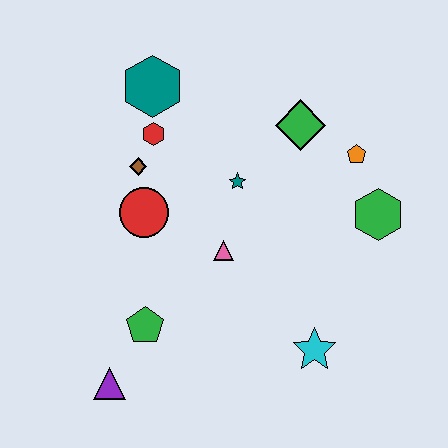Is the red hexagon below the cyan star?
No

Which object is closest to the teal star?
The pink triangle is closest to the teal star.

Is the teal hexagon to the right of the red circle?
Yes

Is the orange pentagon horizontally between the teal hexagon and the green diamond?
No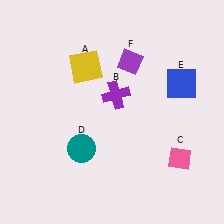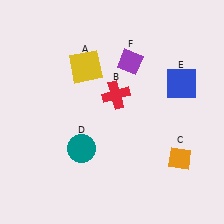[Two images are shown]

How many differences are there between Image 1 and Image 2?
There are 2 differences between the two images.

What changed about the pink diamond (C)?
In Image 1, C is pink. In Image 2, it changed to orange.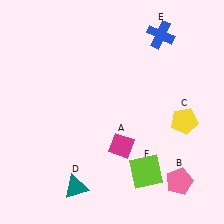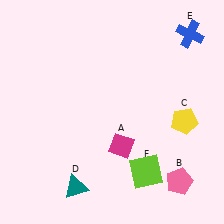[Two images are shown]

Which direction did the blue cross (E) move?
The blue cross (E) moved right.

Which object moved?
The blue cross (E) moved right.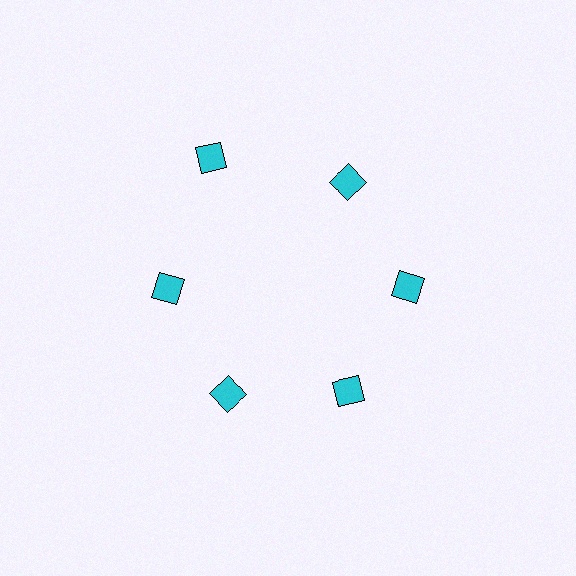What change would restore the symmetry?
The symmetry would be restored by moving it inward, back onto the ring so that all 6 squares sit at equal angles and equal distance from the center.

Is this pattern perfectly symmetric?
No. The 6 cyan squares are arranged in a ring, but one element near the 11 o'clock position is pushed outward from the center, breaking the 6-fold rotational symmetry.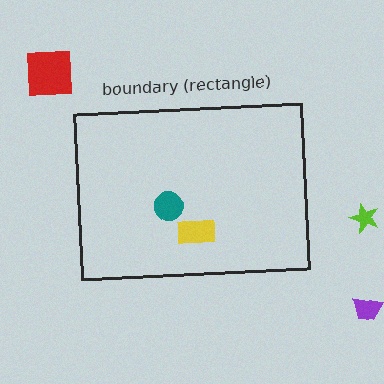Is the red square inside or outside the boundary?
Outside.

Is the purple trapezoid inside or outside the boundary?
Outside.